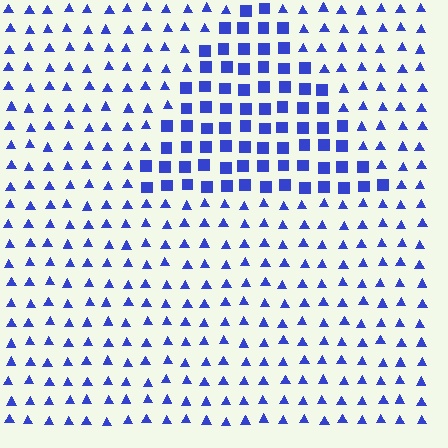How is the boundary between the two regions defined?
The boundary is defined by a change in element shape: squares inside vs. triangles outside. All elements share the same color and spacing.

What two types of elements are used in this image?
The image uses squares inside the triangle region and triangles outside it.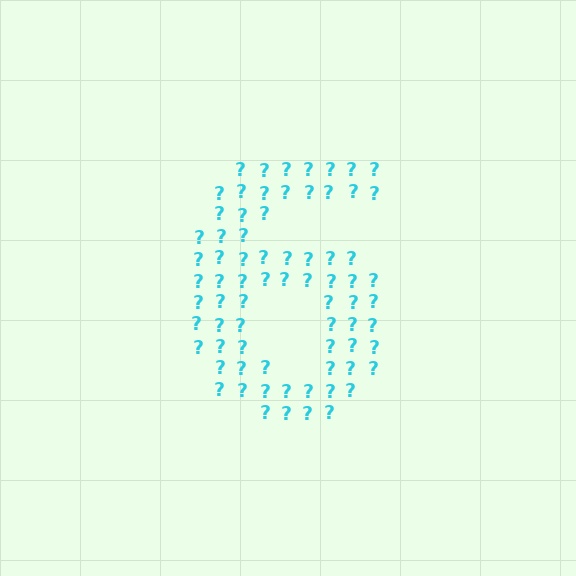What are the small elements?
The small elements are question marks.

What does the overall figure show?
The overall figure shows the digit 6.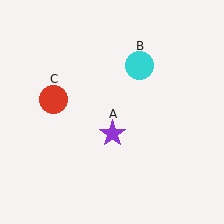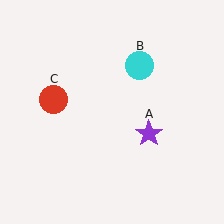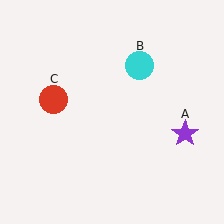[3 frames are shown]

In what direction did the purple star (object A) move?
The purple star (object A) moved right.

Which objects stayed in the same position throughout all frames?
Cyan circle (object B) and red circle (object C) remained stationary.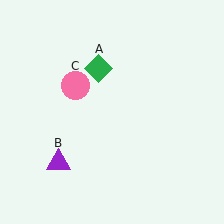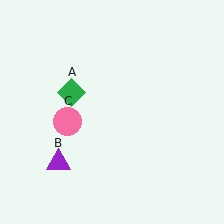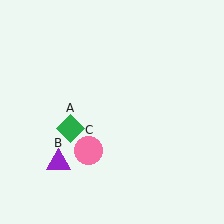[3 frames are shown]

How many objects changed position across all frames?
2 objects changed position: green diamond (object A), pink circle (object C).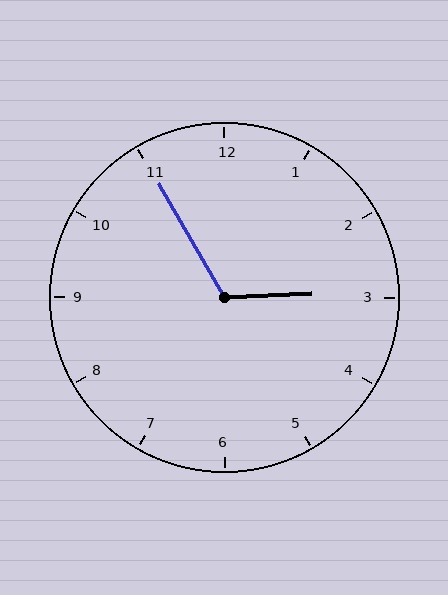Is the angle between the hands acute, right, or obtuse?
It is obtuse.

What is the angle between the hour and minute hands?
Approximately 118 degrees.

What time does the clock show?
2:55.